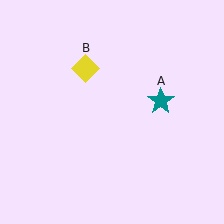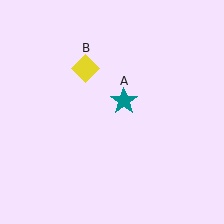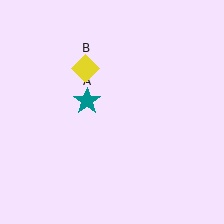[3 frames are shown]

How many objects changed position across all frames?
1 object changed position: teal star (object A).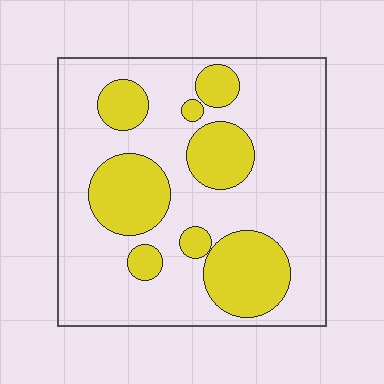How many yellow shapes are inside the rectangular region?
8.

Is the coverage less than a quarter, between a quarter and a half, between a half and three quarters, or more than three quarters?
Between a quarter and a half.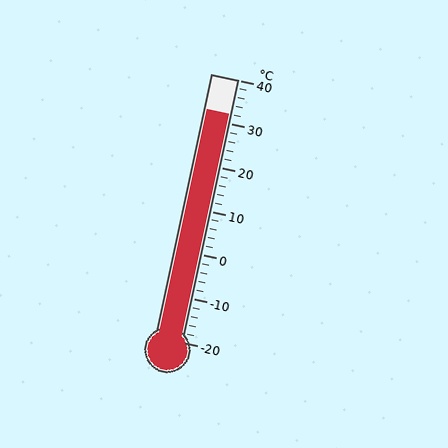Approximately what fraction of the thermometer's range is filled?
The thermometer is filled to approximately 85% of its range.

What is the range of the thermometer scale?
The thermometer scale ranges from -20°C to 40°C.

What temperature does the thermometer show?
The thermometer shows approximately 32°C.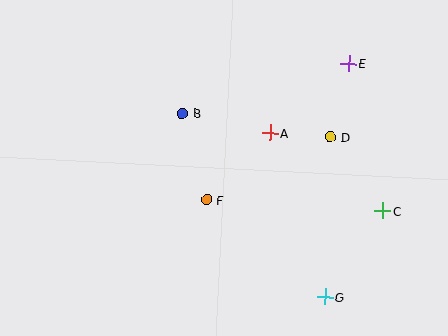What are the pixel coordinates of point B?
Point B is at (183, 113).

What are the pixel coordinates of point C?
Point C is at (383, 211).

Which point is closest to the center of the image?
Point F at (207, 200) is closest to the center.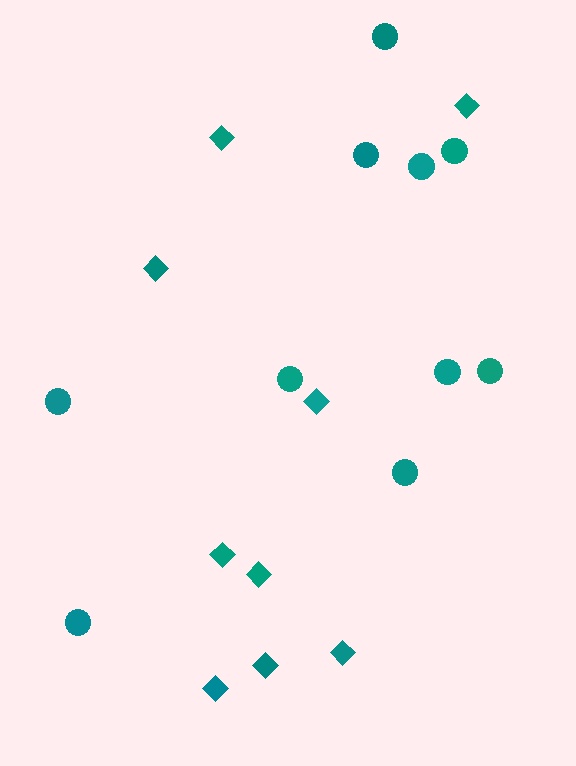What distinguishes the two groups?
There are 2 groups: one group of circles (10) and one group of diamonds (9).